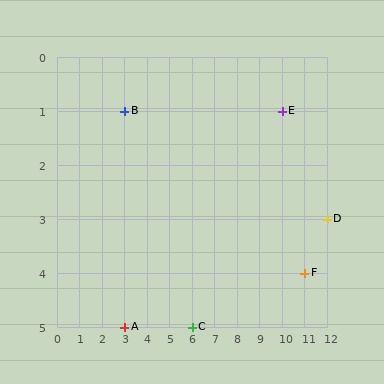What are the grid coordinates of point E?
Point E is at grid coordinates (10, 1).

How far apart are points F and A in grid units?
Points F and A are 8 columns and 1 row apart (about 8.1 grid units diagonally).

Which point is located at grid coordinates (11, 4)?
Point F is at (11, 4).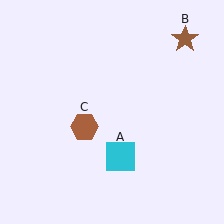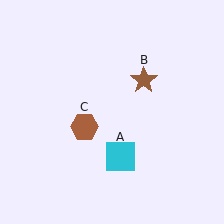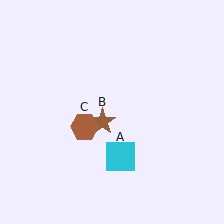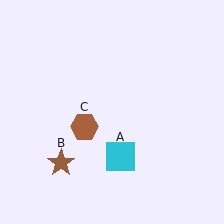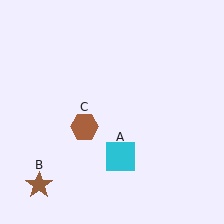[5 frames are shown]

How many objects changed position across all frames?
1 object changed position: brown star (object B).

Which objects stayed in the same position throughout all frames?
Cyan square (object A) and brown hexagon (object C) remained stationary.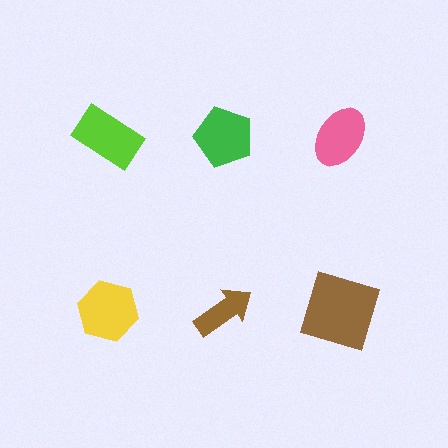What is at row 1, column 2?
A green pentagon.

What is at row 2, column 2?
A brown arrow.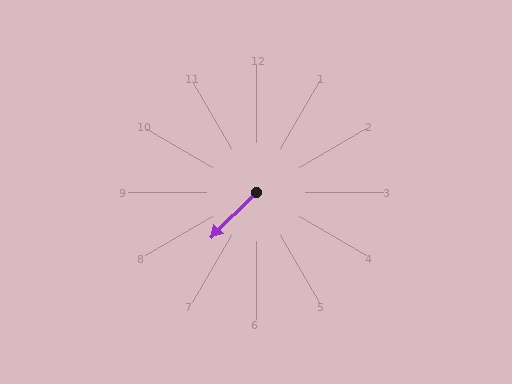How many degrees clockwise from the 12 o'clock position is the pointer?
Approximately 225 degrees.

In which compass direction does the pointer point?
Southwest.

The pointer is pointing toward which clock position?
Roughly 8 o'clock.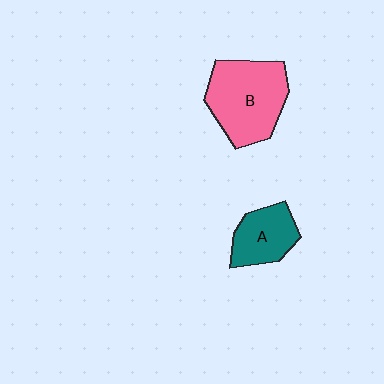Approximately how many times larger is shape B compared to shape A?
Approximately 1.8 times.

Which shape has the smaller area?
Shape A (teal).